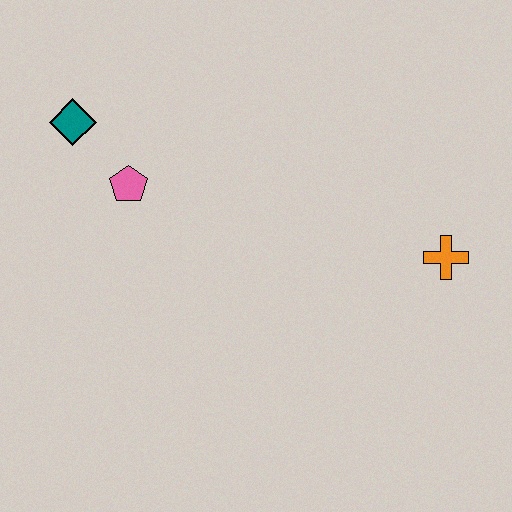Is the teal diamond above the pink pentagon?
Yes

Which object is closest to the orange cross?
The pink pentagon is closest to the orange cross.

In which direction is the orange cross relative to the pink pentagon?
The orange cross is to the right of the pink pentagon.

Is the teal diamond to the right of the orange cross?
No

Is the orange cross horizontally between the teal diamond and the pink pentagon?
No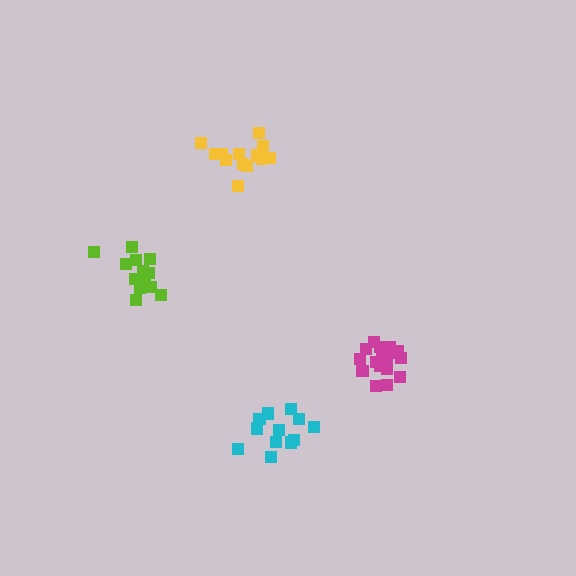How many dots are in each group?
Group 1: 12 dots, Group 2: 14 dots, Group 3: 15 dots, Group 4: 18 dots (59 total).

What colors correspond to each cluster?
The clusters are colored: cyan, lime, yellow, magenta.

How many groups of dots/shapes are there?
There are 4 groups.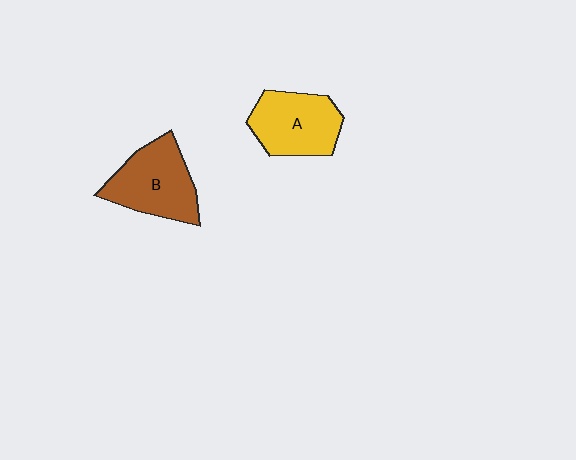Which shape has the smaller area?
Shape A (yellow).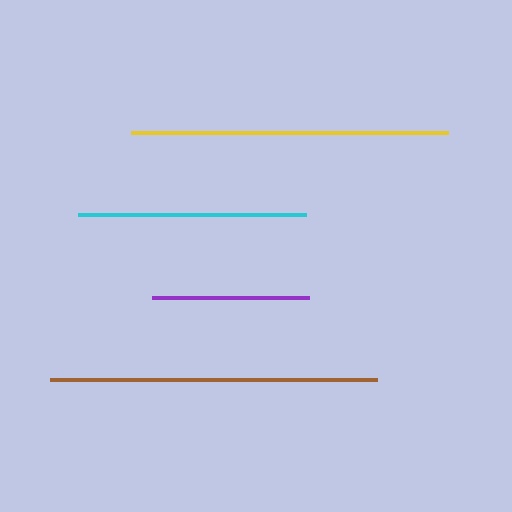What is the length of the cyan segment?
The cyan segment is approximately 229 pixels long.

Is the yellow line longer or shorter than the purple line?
The yellow line is longer than the purple line.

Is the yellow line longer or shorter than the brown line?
The brown line is longer than the yellow line.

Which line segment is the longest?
The brown line is the longest at approximately 328 pixels.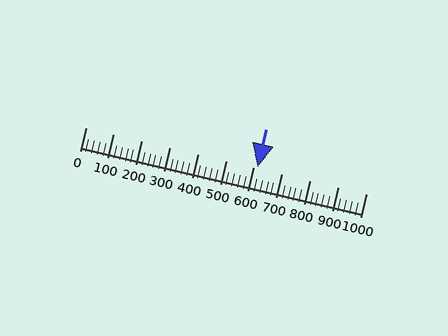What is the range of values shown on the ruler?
The ruler shows values from 0 to 1000.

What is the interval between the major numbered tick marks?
The major tick marks are spaced 100 units apart.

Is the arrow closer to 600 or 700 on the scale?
The arrow is closer to 600.